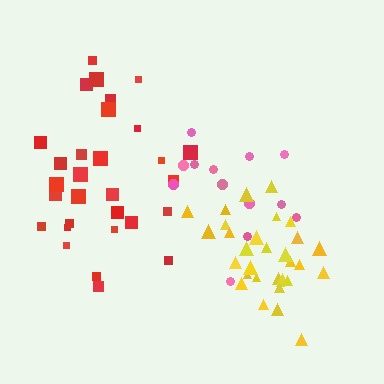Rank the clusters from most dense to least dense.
yellow, red, pink.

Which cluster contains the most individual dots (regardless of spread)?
Yellow (31).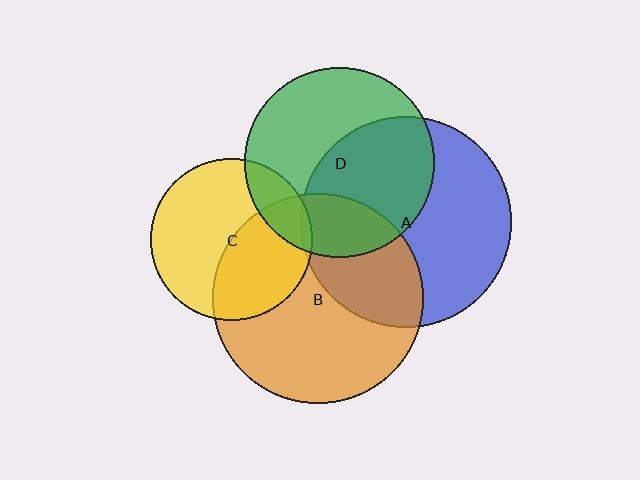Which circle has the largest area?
Circle B (orange).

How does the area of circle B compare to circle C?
Approximately 1.7 times.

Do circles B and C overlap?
Yes.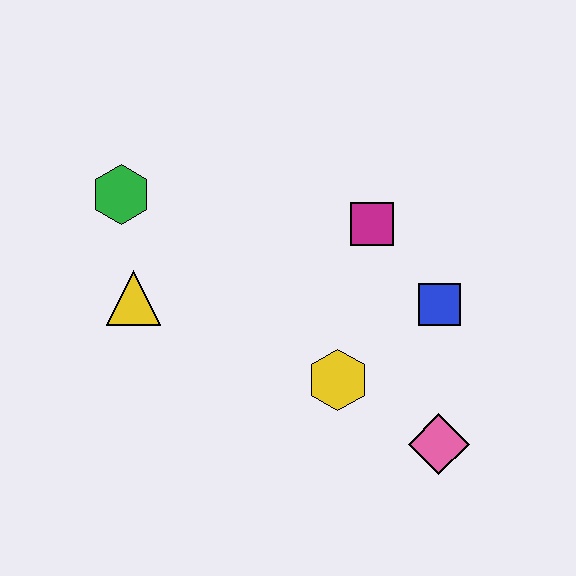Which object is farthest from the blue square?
The green hexagon is farthest from the blue square.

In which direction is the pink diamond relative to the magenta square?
The pink diamond is below the magenta square.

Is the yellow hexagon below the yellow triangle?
Yes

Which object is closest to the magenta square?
The blue square is closest to the magenta square.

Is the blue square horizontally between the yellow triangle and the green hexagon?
No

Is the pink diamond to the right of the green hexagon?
Yes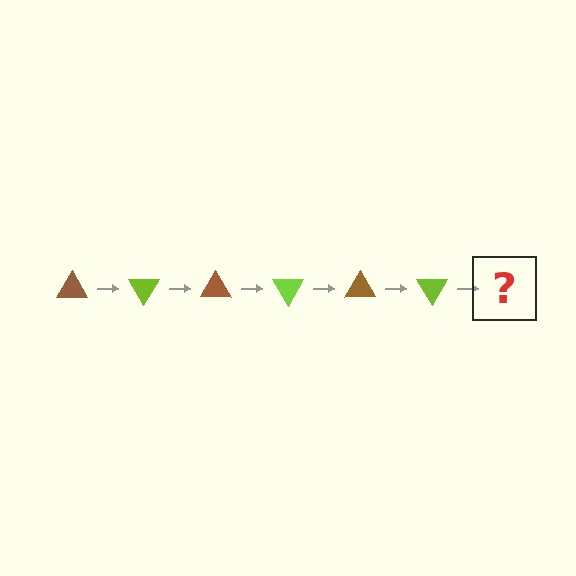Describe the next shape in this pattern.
It should be a brown triangle, rotated 360 degrees from the start.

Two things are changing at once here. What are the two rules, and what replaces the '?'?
The two rules are that it rotates 60 degrees each step and the color cycles through brown and lime. The '?' should be a brown triangle, rotated 360 degrees from the start.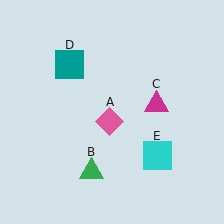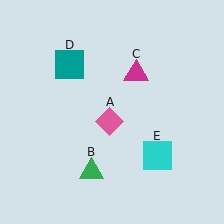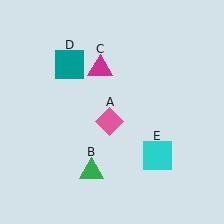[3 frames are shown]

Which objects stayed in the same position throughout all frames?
Pink diamond (object A) and green triangle (object B) and teal square (object D) and cyan square (object E) remained stationary.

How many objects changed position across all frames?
1 object changed position: magenta triangle (object C).